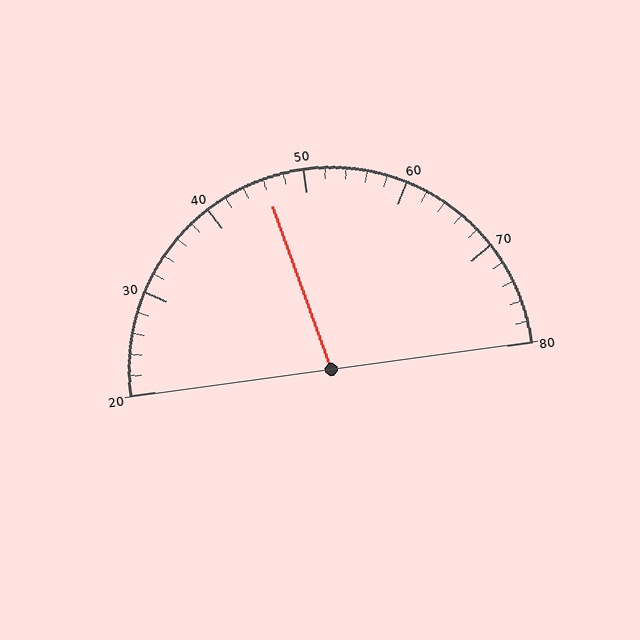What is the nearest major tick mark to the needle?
The nearest major tick mark is 50.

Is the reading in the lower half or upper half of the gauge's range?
The reading is in the lower half of the range (20 to 80).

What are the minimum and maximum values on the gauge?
The gauge ranges from 20 to 80.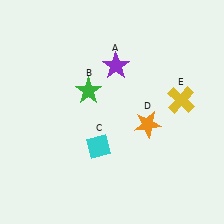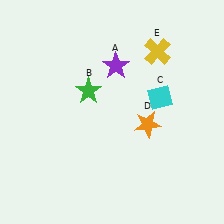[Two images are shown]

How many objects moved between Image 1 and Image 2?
2 objects moved between the two images.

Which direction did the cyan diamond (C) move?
The cyan diamond (C) moved right.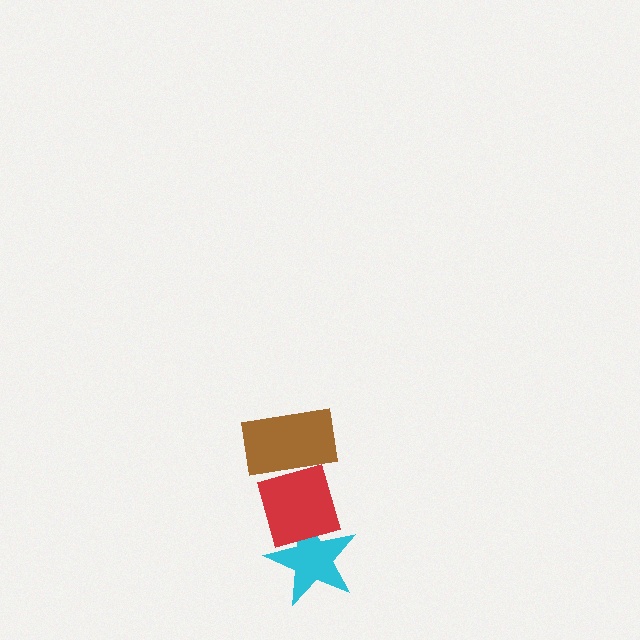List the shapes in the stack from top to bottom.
From top to bottom: the brown rectangle, the red diamond, the cyan star.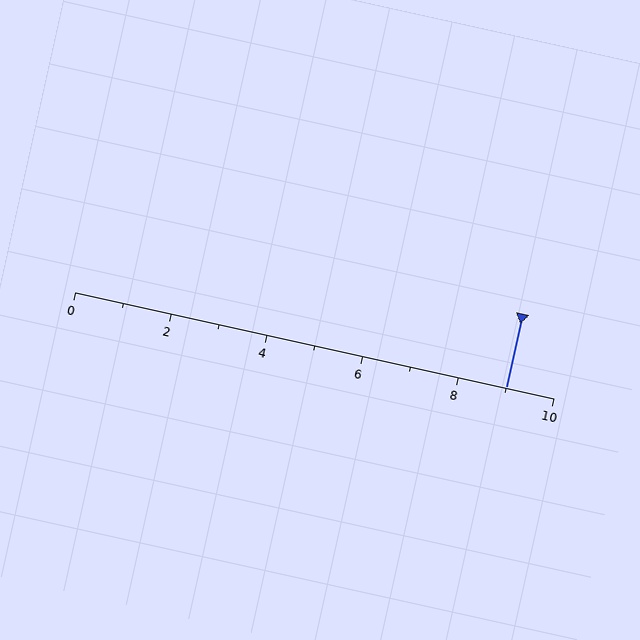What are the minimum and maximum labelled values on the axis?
The axis runs from 0 to 10.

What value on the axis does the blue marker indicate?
The marker indicates approximately 9.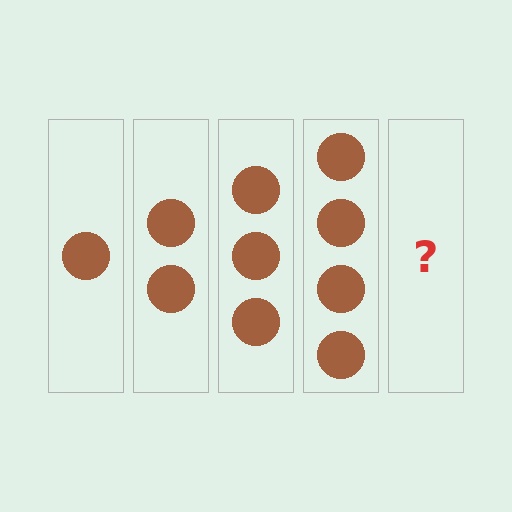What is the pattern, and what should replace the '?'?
The pattern is that each step adds one more circle. The '?' should be 5 circles.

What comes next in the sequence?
The next element should be 5 circles.